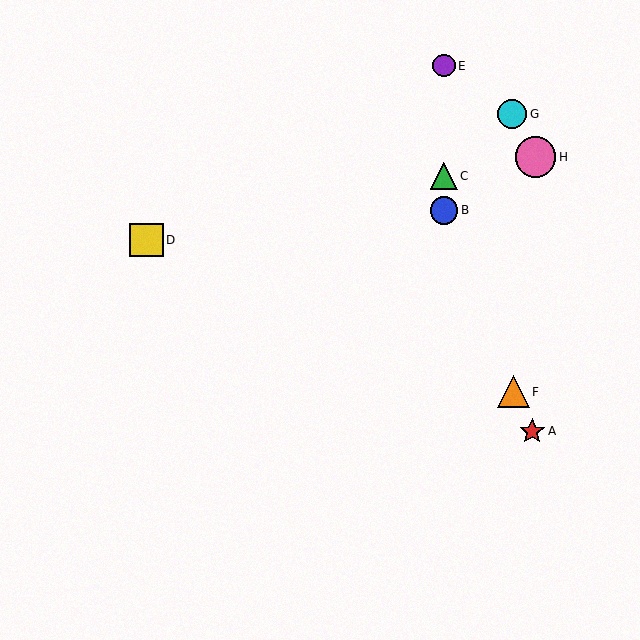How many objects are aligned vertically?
3 objects (B, C, E) are aligned vertically.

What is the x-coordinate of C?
Object C is at x≈444.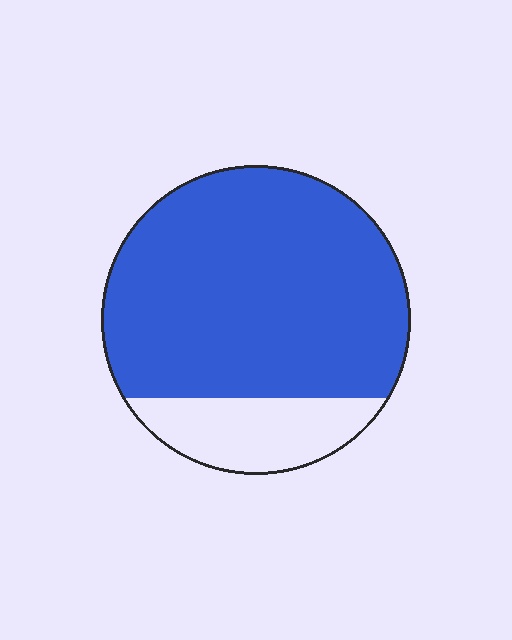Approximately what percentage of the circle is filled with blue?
Approximately 80%.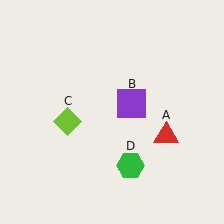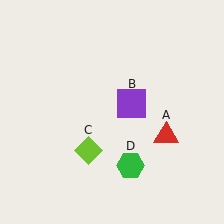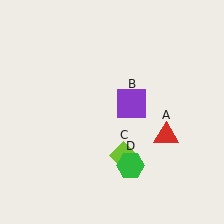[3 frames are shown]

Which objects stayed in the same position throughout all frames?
Red triangle (object A) and purple square (object B) and green hexagon (object D) remained stationary.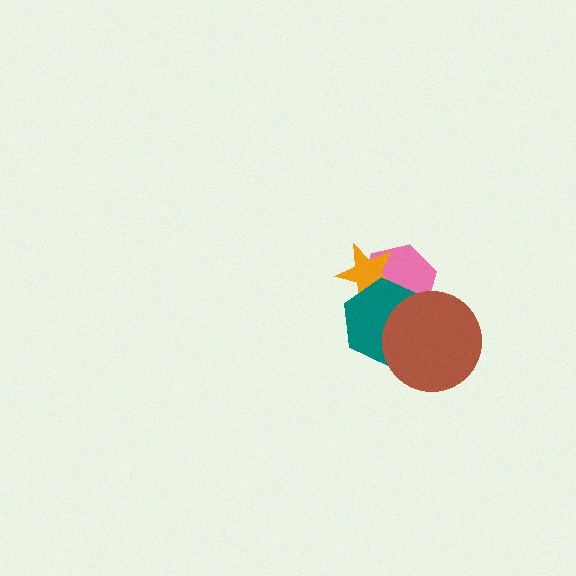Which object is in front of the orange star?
The teal hexagon is in front of the orange star.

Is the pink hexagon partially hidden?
Yes, it is partially covered by another shape.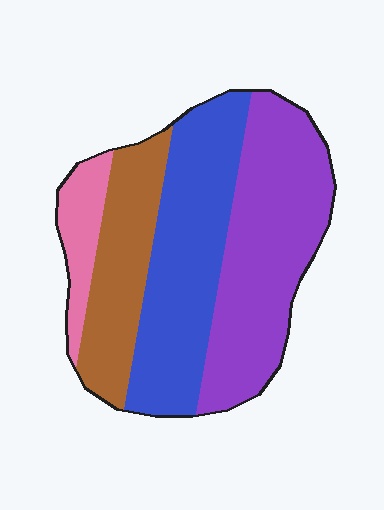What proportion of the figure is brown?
Brown takes up about one fifth (1/5) of the figure.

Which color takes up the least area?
Pink, at roughly 10%.